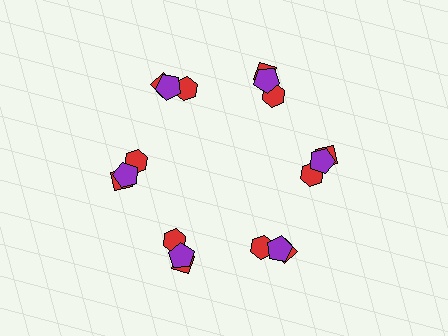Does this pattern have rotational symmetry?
Yes, this pattern has 6-fold rotational symmetry. It looks the same after rotating 60 degrees around the center.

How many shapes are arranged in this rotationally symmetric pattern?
There are 18 shapes, arranged in 6 groups of 3.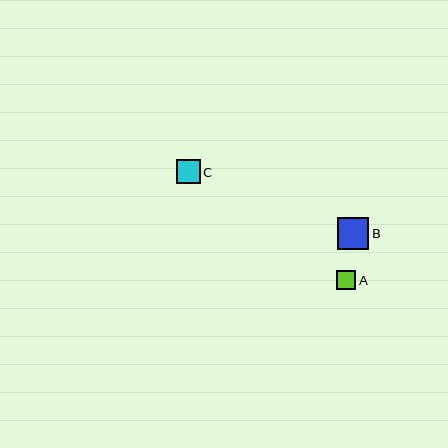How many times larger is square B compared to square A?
Square B is approximately 1.6 times the size of square A.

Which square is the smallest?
Square A is the smallest with a size of approximately 20 pixels.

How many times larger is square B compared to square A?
Square B is approximately 1.6 times the size of square A.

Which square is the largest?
Square B is the largest with a size of approximately 32 pixels.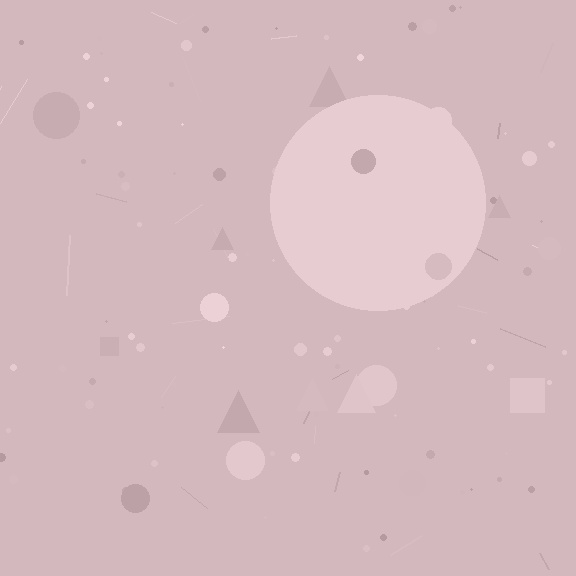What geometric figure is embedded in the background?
A circle is embedded in the background.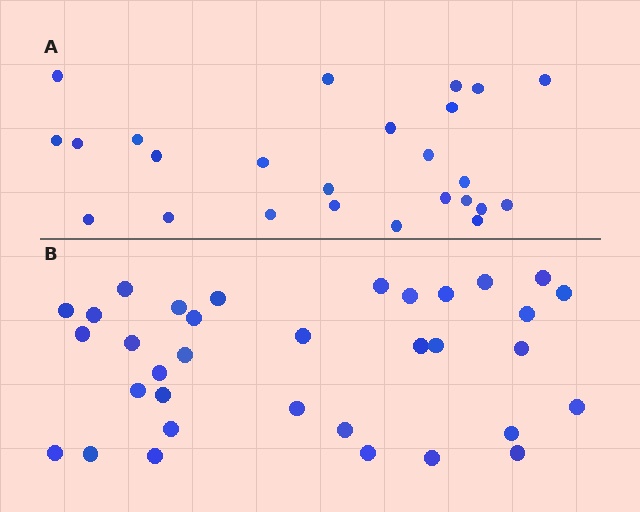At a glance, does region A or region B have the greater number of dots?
Region B (the bottom region) has more dots.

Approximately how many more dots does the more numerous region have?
Region B has roughly 8 or so more dots than region A.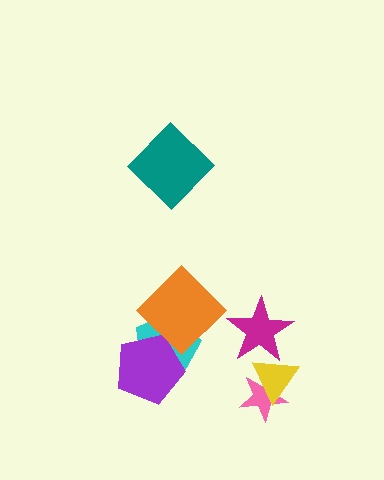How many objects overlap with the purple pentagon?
2 objects overlap with the purple pentagon.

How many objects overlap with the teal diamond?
0 objects overlap with the teal diamond.